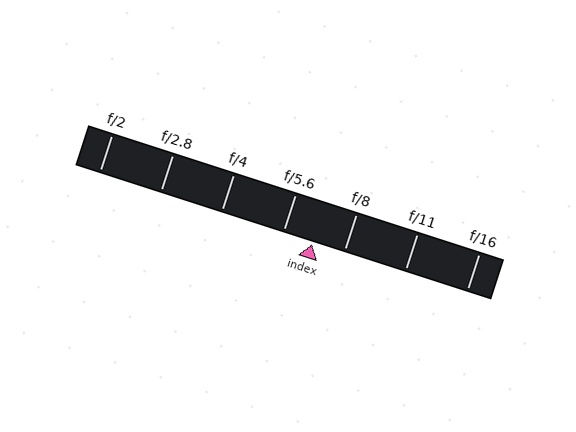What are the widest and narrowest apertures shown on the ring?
The widest aperture shown is f/2 and the narrowest is f/16.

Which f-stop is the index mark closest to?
The index mark is closest to f/5.6.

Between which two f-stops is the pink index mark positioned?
The index mark is between f/5.6 and f/8.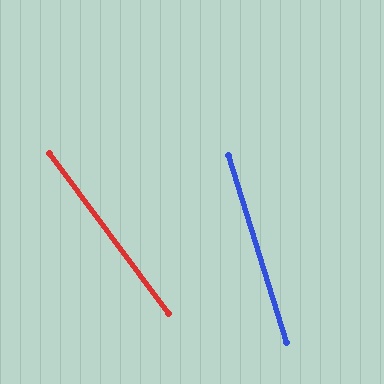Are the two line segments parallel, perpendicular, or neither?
Neither parallel nor perpendicular — they differ by about 19°.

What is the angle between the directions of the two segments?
Approximately 19 degrees.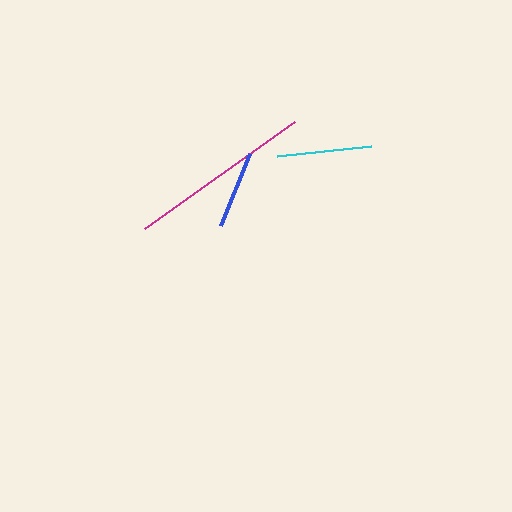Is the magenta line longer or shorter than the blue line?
The magenta line is longer than the blue line.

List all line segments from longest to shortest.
From longest to shortest: magenta, cyan, blue.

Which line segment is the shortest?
The blue line is the shortest at approximately 78 pixels.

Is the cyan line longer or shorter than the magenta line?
The magenta line is longer than the cyan line.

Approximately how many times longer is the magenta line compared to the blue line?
The magenta line is approximately 2.4 times the length of the blue line.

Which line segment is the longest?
The magenta line is the longest at approximately 184 pixels.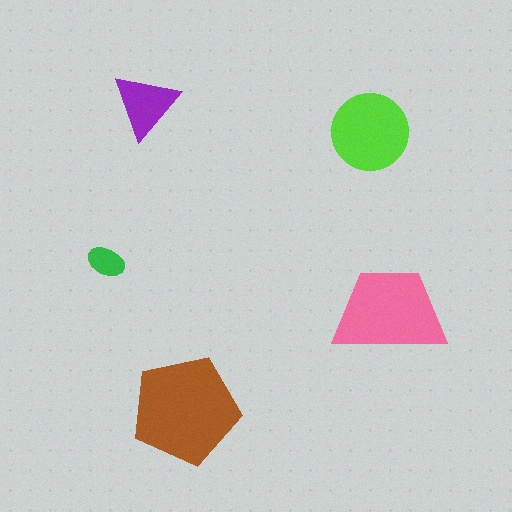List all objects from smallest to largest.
The green ellipse, the purple triangle, the lime circle, the pink trapezoid, the brown pentagon.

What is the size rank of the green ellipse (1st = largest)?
5th.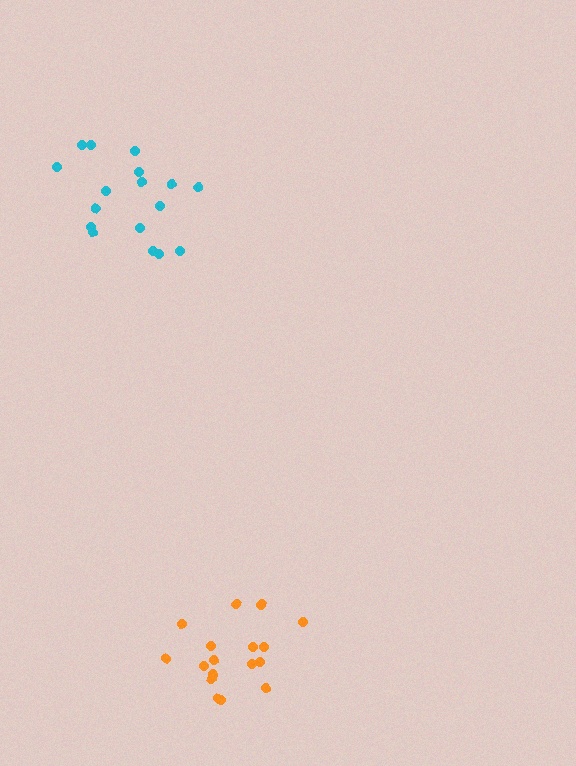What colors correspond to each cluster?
The clusters are colored: cyan, orange.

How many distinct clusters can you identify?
There are 2 distinct clusters.